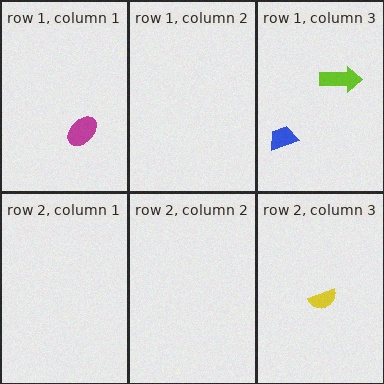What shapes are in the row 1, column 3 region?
The blue trapezoid, the lime arrow.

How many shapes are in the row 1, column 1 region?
1.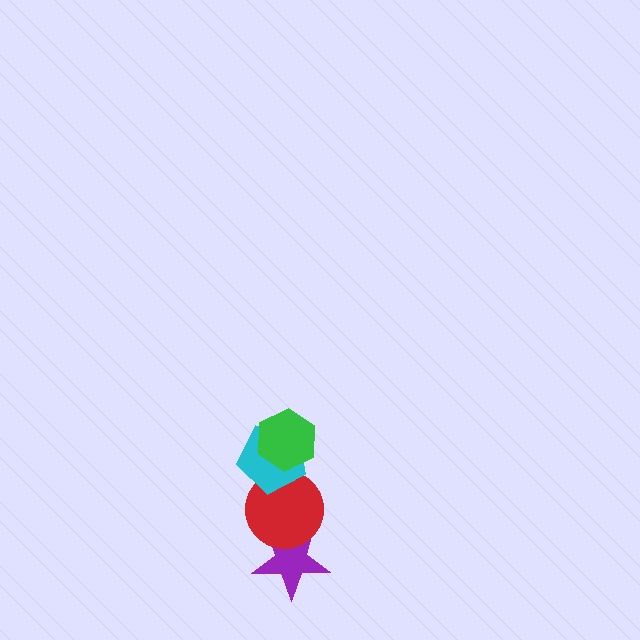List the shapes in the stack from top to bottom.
From top to bottom: the green hexagon, the cyan pentagon, the red circle, the purple star.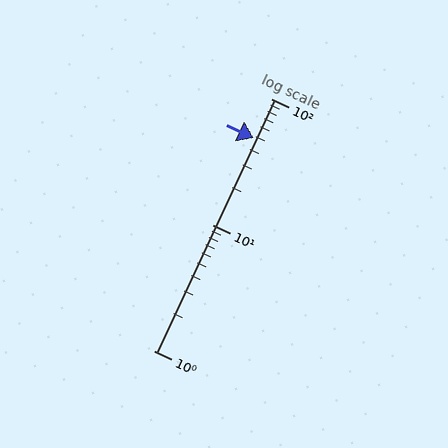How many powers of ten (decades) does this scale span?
The scale spans 2 decades, from 1 to 100.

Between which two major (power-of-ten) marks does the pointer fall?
The pointer is between 10 and 100.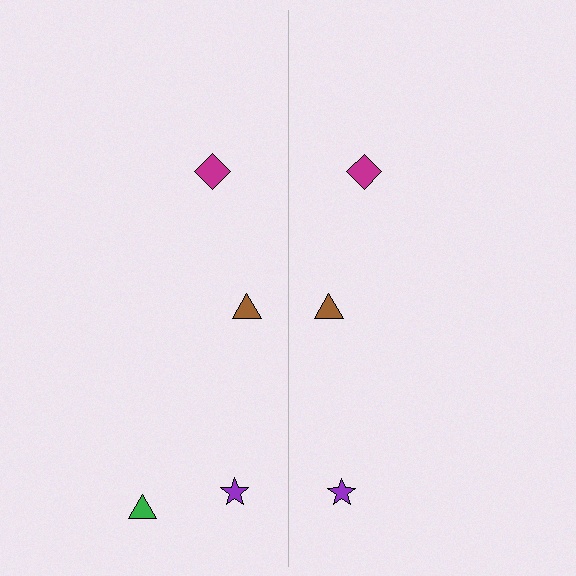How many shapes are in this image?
There are 7 shapes in this image.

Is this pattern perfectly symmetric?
No, the pattern is not perfectly symmetric. A green triangle is missing from the right side.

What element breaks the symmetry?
A green triangle is missing from the right side.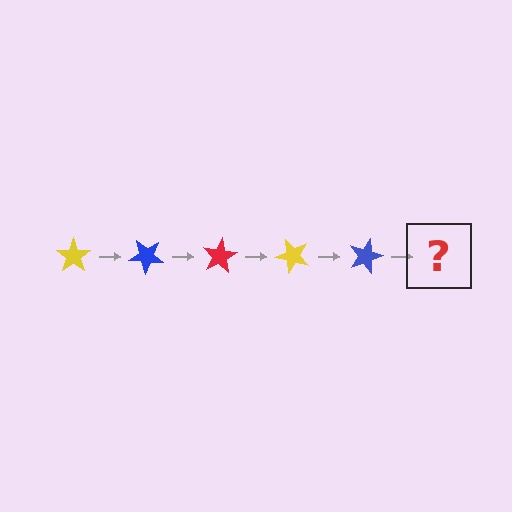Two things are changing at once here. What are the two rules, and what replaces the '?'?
The two rules are that it rotates 40 degrees each step and the color cycles through yellow, blue, and red. The '?' should be a red star, rotated 200 degrees from the start.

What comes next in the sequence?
The next element should be a red star, rotated 200 degrees from the start.